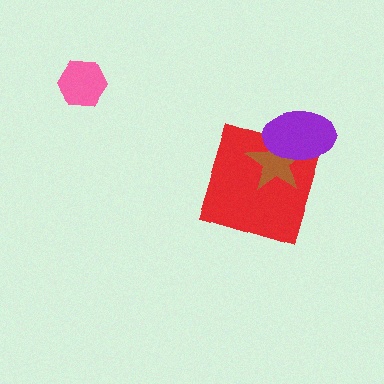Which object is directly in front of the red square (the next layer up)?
The brown star is directly in front of the red square.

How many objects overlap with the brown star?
2 objects overlap with the brown star.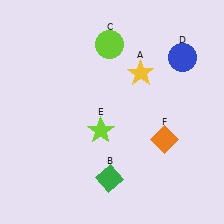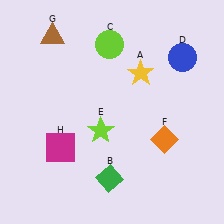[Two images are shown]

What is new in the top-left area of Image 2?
A brown triangle (G) was added in the top-left area of Image 2.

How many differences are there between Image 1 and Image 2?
There are 2 differences between the two images.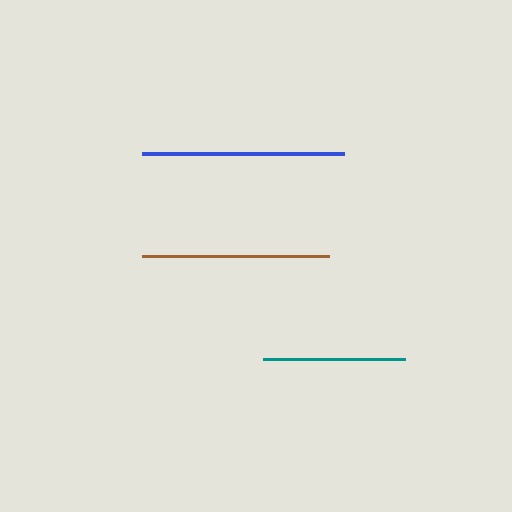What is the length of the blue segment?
The blue segment is approximately 202 pixels long.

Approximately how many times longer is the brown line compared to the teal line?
The brown line is approximately 1.3 times the length of the teal line.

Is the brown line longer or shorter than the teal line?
The brown line is longer than the teal line.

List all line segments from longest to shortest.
From longest to shortest: blue, brown, teal.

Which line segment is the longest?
The blue line is the longest at approximately 202 pixels.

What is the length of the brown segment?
The brown segment is approximately 187 pixels long.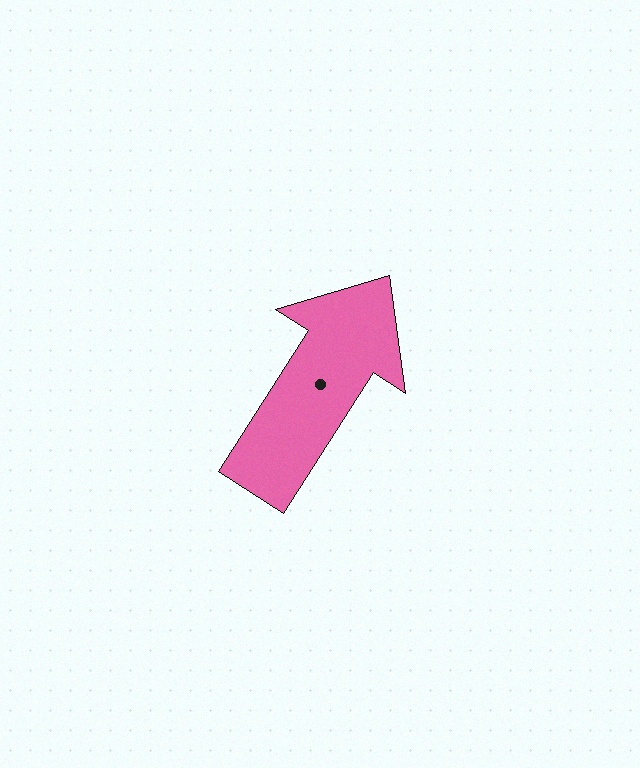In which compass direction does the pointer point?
Northeast.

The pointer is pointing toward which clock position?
Roughly 1 o'clock.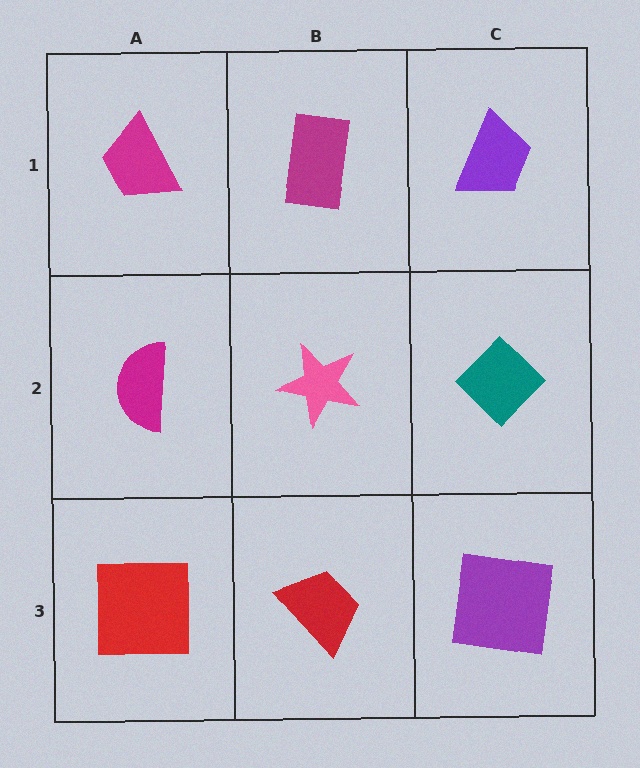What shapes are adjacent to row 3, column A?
A magenta semicircle (row 2, column A), a red trapezoid (row 3, column B).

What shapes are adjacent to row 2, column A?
A magenta trapezoid (row 1, column A), a red square (row 3, column A), a pink star (row 2, column B).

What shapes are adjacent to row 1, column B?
A pink star (row 2, column B), a magenta trapezoid (row 1, column A), a purple trapezoid (row 1, column C).